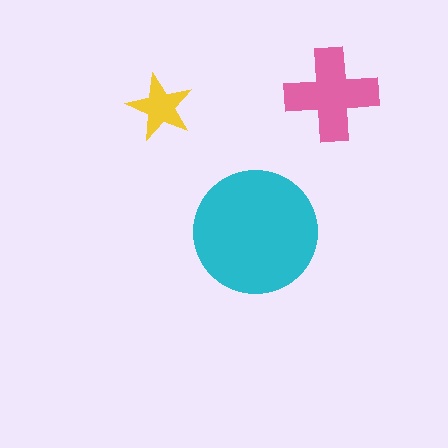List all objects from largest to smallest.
The cyan circle, the pink cross, the yellow star.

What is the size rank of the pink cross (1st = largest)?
2nd.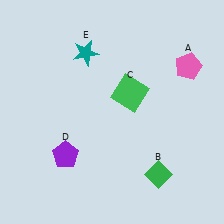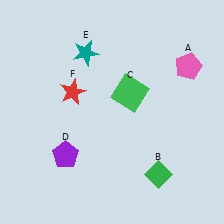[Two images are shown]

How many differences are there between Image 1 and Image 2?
There is 1 difference between the two images.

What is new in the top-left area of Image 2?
A red star (F) was added in the top-left area of Image 2.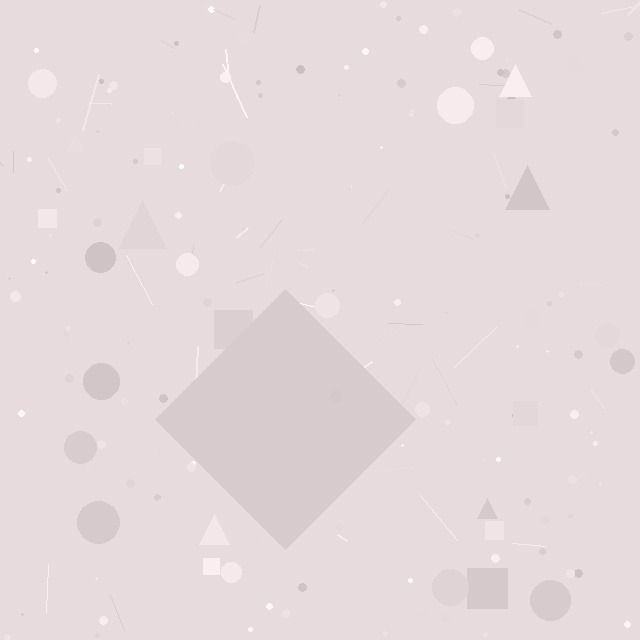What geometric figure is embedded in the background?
A diamond is embedded in the background.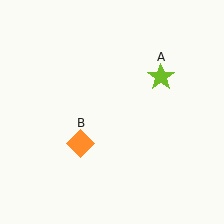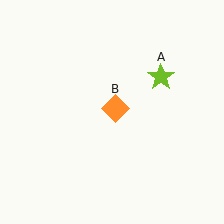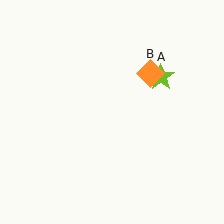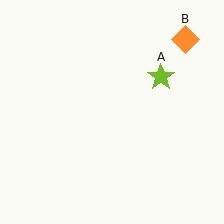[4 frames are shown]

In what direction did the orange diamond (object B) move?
The orange diamond (object B) moved up and to the right.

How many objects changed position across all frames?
1 object changed position: orange diamond (object B).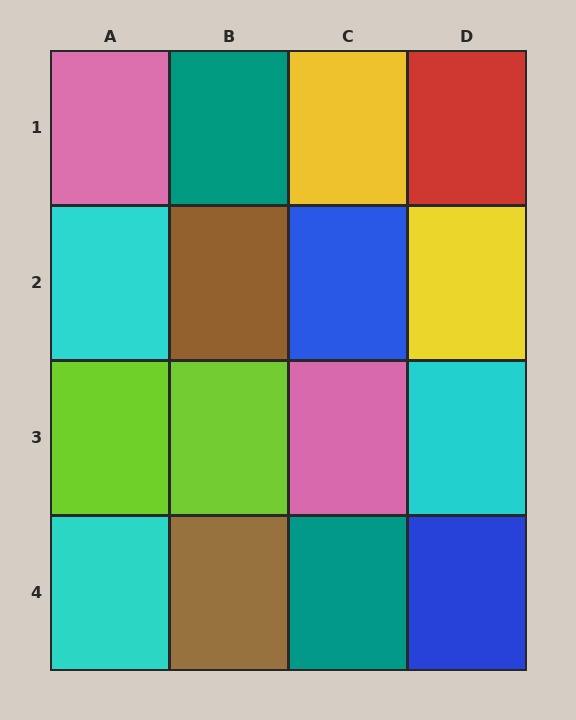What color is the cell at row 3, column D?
Cyan.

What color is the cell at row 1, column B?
Teal.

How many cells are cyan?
3 cells are cyan.